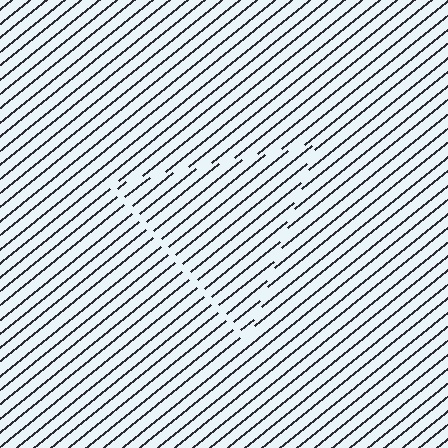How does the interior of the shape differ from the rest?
The interior of the shape contains the same grating, shifted by half a period — the contour is defined by the phase discontinuity where line-ends from the inner and outer gratings abut.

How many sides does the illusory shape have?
3 sides — the line-ends trace a triangle.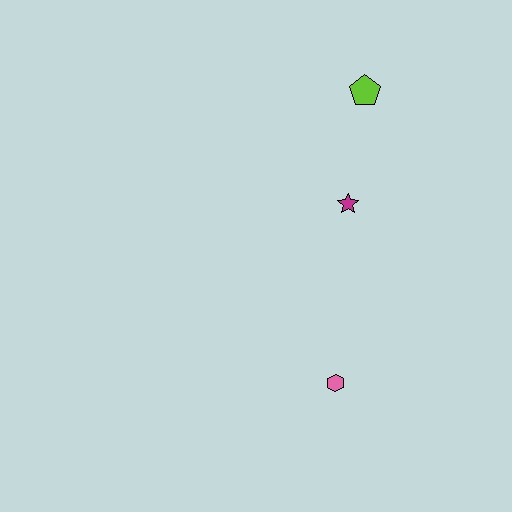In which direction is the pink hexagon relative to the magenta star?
The pink hexagon is below the magenta star.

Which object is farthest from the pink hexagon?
The lime pentagon is farthest from the pink hexagon.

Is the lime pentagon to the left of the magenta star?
No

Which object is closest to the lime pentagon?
The magenta star is closest to the lime pentagon.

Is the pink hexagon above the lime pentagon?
No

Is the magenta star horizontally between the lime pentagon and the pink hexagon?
Yes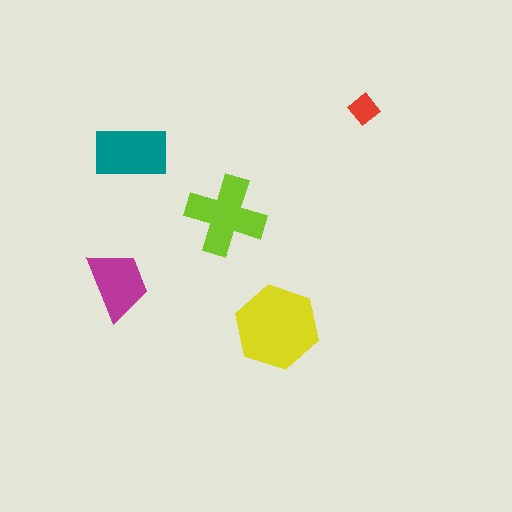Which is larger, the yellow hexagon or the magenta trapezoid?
The yellow hexagon.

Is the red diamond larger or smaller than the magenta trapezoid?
Smaller.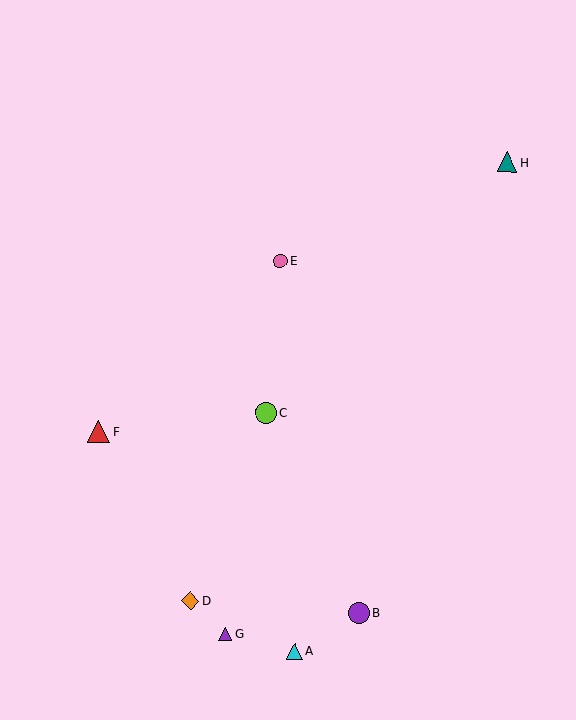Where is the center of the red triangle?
The center of the red triangle is at (98, 432).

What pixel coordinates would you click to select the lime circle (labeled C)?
Click at (266, 413) to select the lime circle C.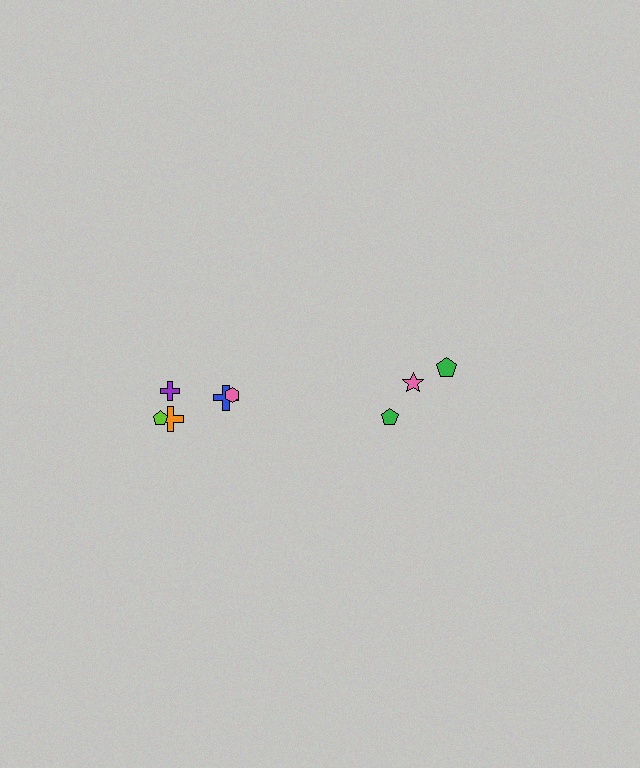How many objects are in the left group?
There are 5 objects.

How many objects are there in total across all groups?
There are 8 objects.